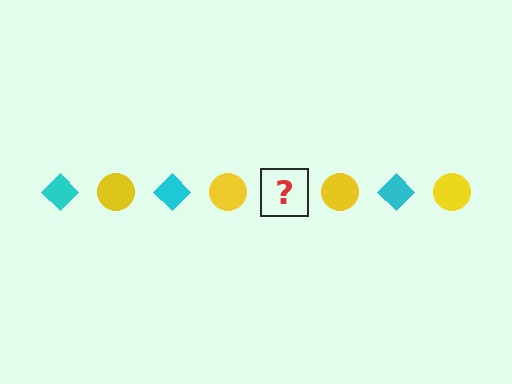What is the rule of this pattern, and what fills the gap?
The rule is that the pattern alternates between cyan diamond and yellow circle. The gap should be filled with a cyan diamond.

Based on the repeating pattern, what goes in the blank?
The blank should be a cyan diamond.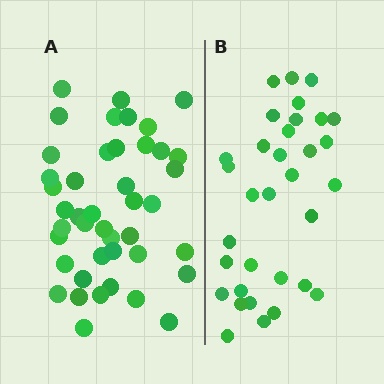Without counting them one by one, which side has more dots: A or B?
Region A (the left region) has more dots.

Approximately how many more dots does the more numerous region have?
Region A has roughly 10 or so more dots than region B.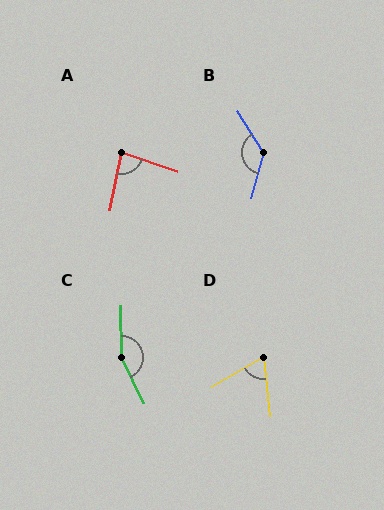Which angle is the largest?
C, at approximately 155 degrees.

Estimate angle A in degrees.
Approximately 83 degrees.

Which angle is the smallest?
D, at approximately 66 degrees.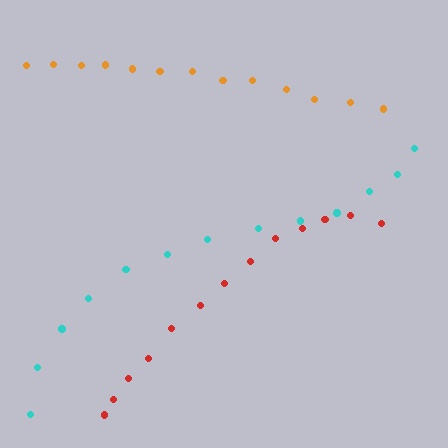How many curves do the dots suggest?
There are 3 distinct paths.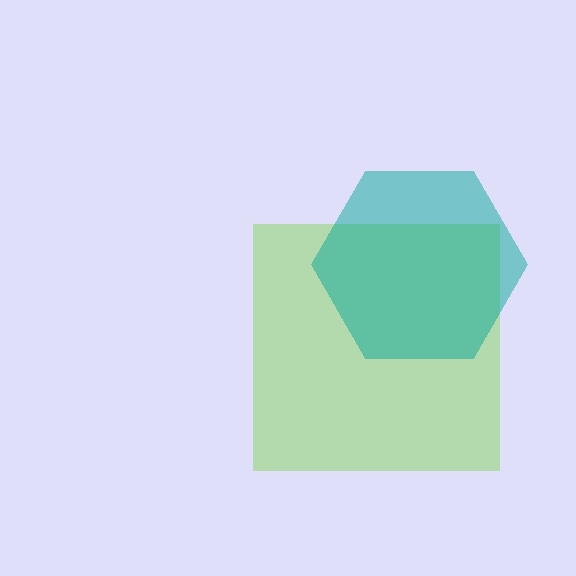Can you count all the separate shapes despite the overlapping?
Yes, there are 2 separate shapes.